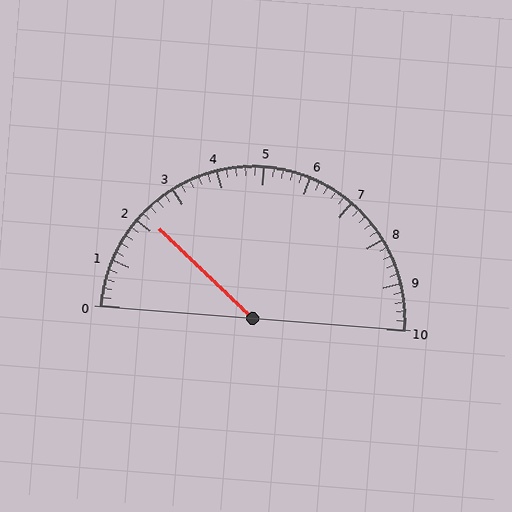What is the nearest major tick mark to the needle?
The nearest major tick mark is 2.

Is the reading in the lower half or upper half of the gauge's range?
The reading is in the lower half of the range (0 to 10).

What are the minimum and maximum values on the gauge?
The gauge ranges from 0 to 10.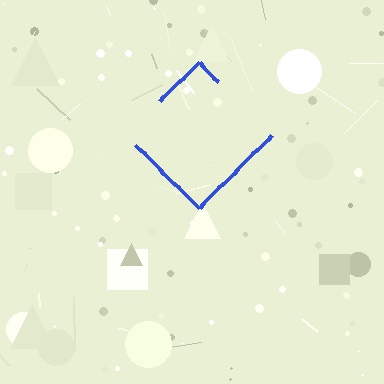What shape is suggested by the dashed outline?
The dashed outline suggests a diamond.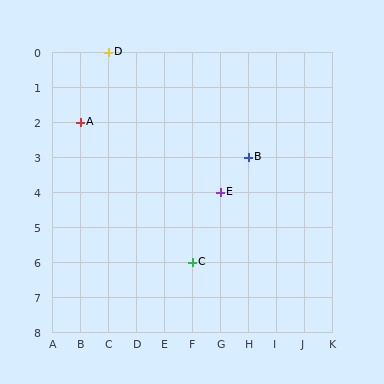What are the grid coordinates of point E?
Point E is at grid coordinates (G, 4).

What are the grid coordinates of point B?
Point B is at grid coordinates (H, 3).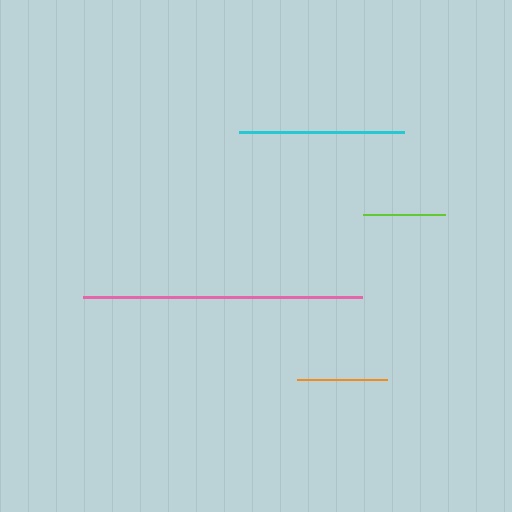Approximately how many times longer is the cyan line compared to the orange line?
The cyan line is approximately 1.8 times the length of the orange line.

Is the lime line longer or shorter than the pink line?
The pink line is longer than the lime line.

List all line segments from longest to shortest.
From longest to shortest: pink, cyan, orange, lime.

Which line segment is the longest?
The pink line is the longest at approximately 279 pixels.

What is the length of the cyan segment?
The cyan segment is approximately 165 pixels long.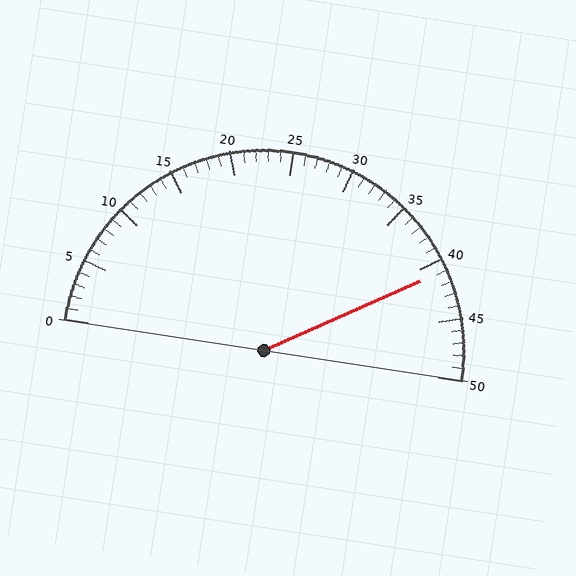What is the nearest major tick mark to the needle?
The nearest major tick mark is 40.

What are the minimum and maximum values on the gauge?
The gauge ranges from 0 to 50.